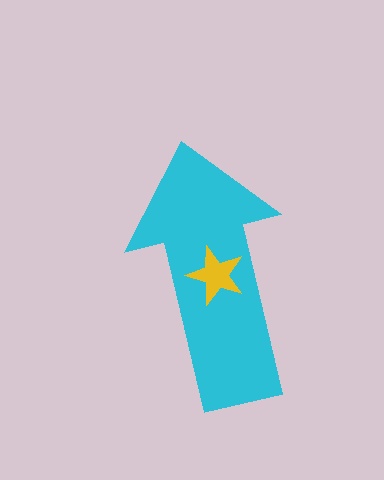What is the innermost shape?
The yellow star.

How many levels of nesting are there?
2.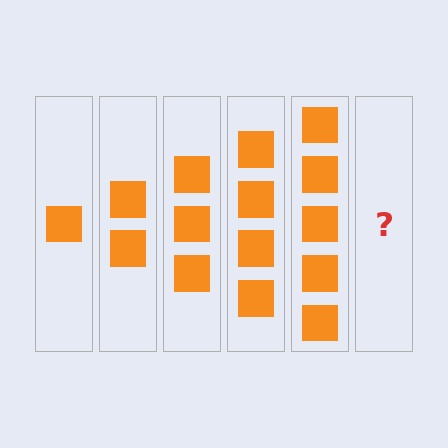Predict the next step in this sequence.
The next step is 6 squares.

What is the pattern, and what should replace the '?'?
The pattern is that each step adds one more square. The '?' should be 6 squares.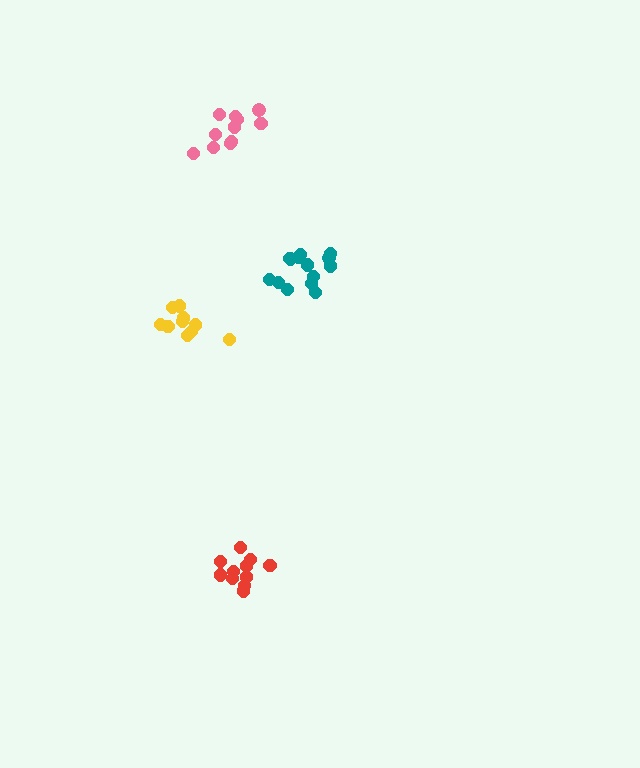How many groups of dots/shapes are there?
There are 4 groups.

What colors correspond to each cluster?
The clusters are colored: teal, yellow, pink, red.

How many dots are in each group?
Group 1: 14 dots, Group 2: 10 dots, Group 3: 11 dots, Group 4: 11 dots (46 total).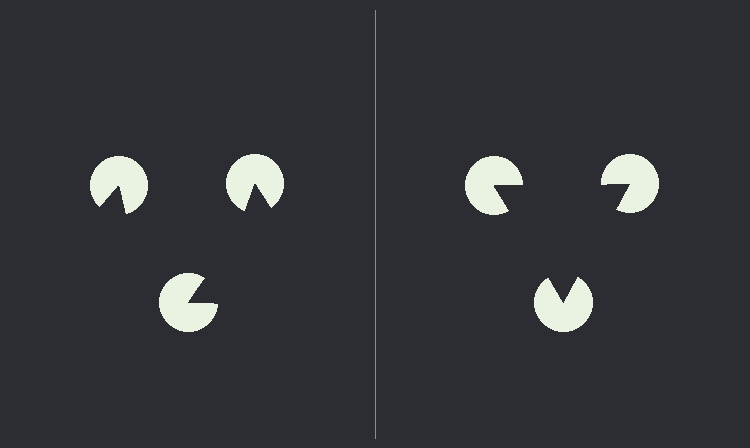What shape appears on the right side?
An illusory triangle.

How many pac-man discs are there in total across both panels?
6 — 3 on each side.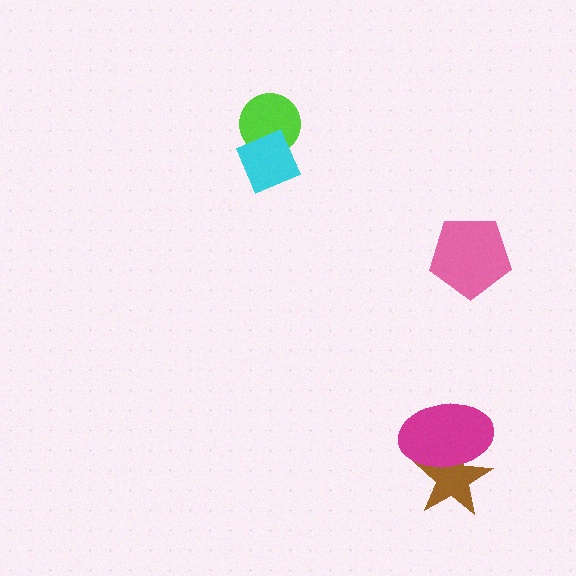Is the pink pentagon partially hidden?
No, no other shape covers it.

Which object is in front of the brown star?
The magenta ellipse is in front of the brown star.